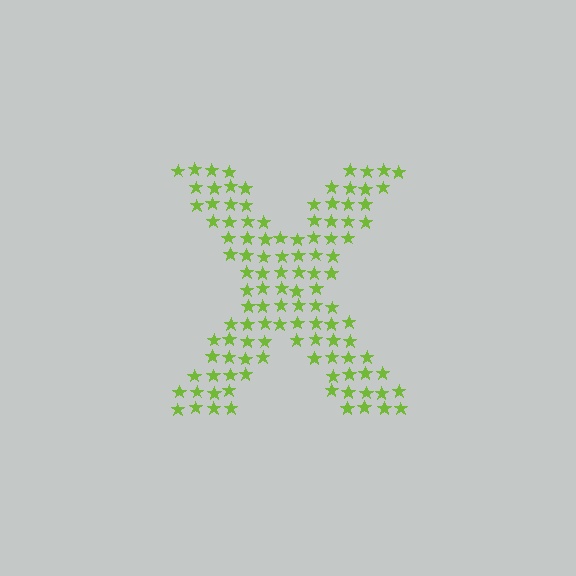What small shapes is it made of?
It is made of small stars.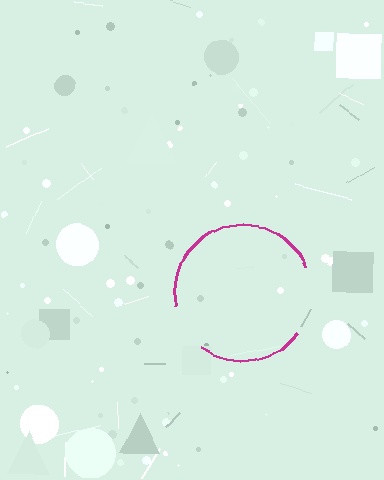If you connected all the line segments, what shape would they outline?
They would outline a circle.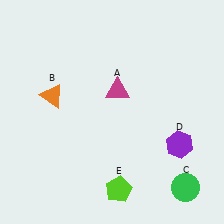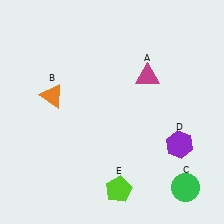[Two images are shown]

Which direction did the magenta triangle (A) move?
The magenta triangle (A) moved right.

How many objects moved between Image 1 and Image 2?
1 object moved between the two images.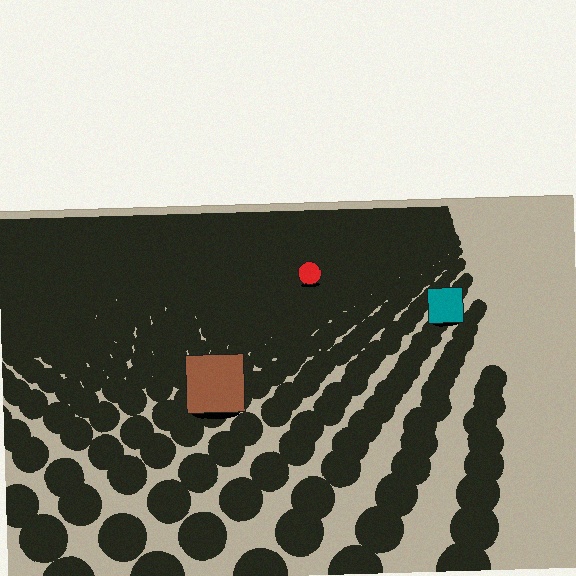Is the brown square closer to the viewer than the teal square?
Yes. The brown square is closer — you can tell from the texture gradient: the ground texture is coarser near it.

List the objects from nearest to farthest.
From nearest to farthest: the brown square, the teal square, the red circle.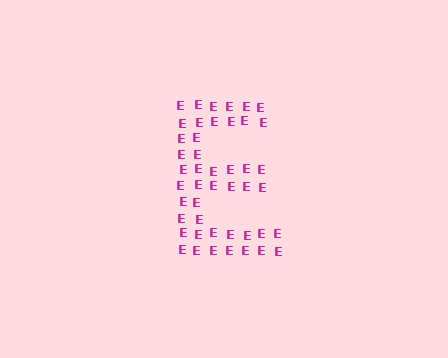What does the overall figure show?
The overall figure shows the letter E.